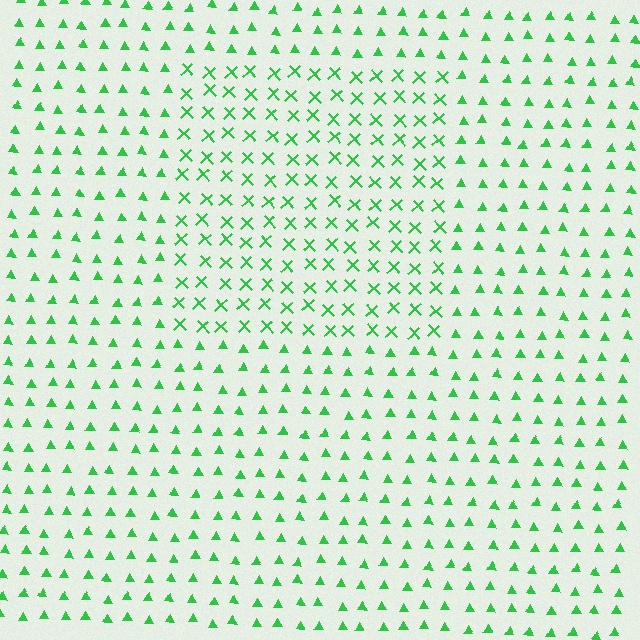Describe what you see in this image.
The image is filled with small green elements arranged in a uniform grid. A rectangle-shaped region contains X marks, while the surrounding area contains triangles. The boundary is defined purely by the change in element shape.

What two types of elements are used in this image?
The image uses X marks inside the rectangle region and triangles outside it.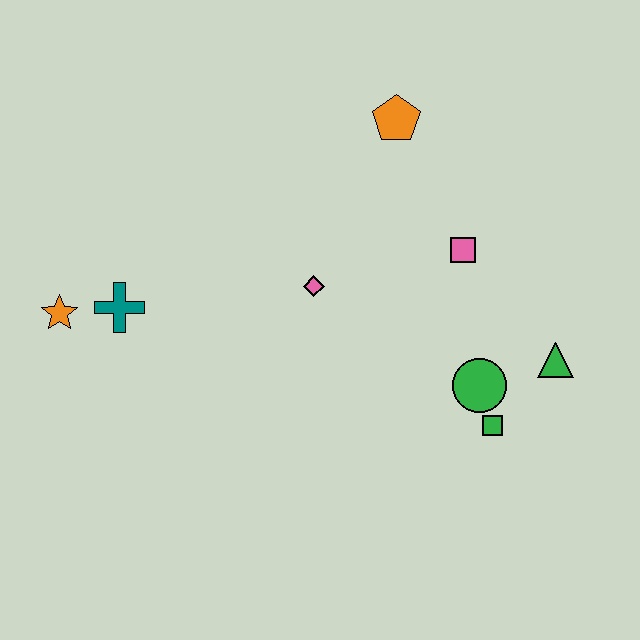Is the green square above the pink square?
No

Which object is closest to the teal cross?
The orange star is closest to the teal cross.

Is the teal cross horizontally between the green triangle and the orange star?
Yes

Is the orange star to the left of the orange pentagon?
Yes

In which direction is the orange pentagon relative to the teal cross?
The orange pentagon is to the right of the teal cross.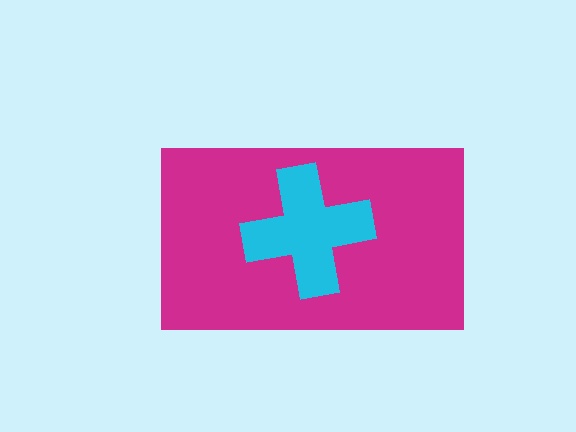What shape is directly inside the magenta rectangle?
The cyan cross.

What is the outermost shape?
The magenta rectangle.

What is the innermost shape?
The cyan cross.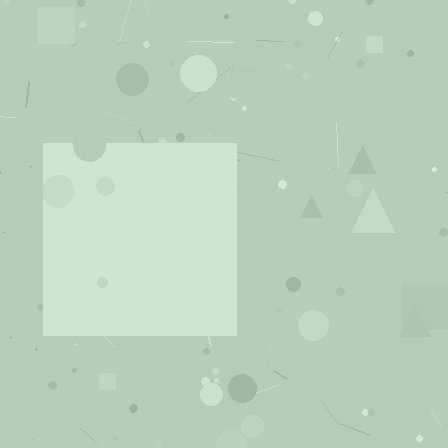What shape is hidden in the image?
A square is hidden in the image.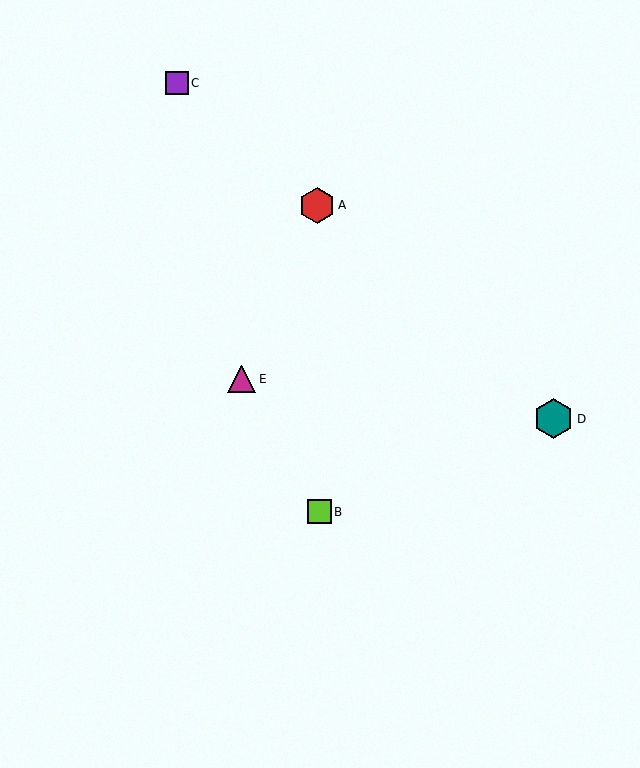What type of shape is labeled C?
Shape C is a purple square.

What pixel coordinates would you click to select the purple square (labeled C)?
Click at (177, 83) to select the purple square C.